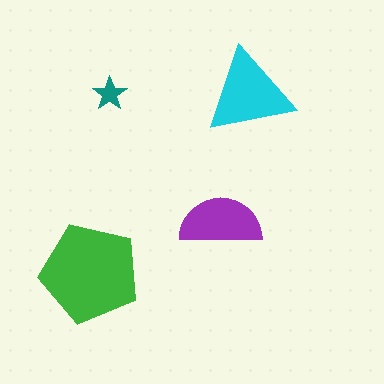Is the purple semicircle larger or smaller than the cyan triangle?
Smaller.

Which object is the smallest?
The teal star.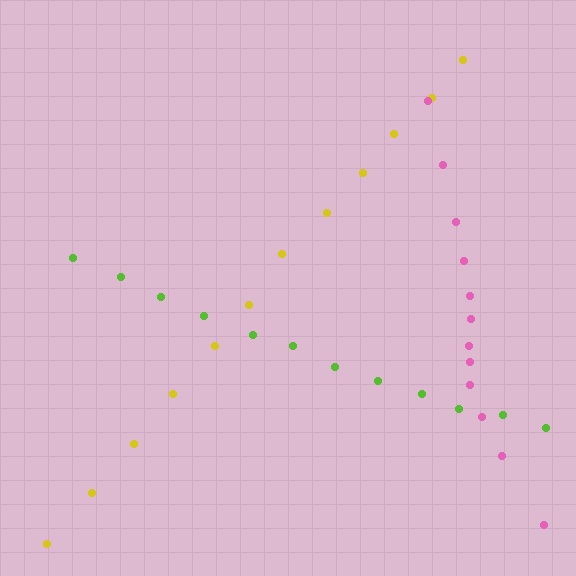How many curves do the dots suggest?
There are 3 distinct paths.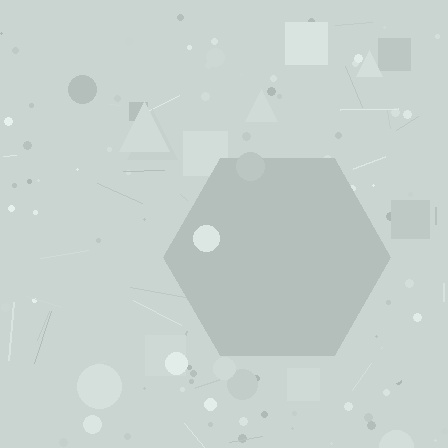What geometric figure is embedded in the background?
A hexagon is embedded in the background.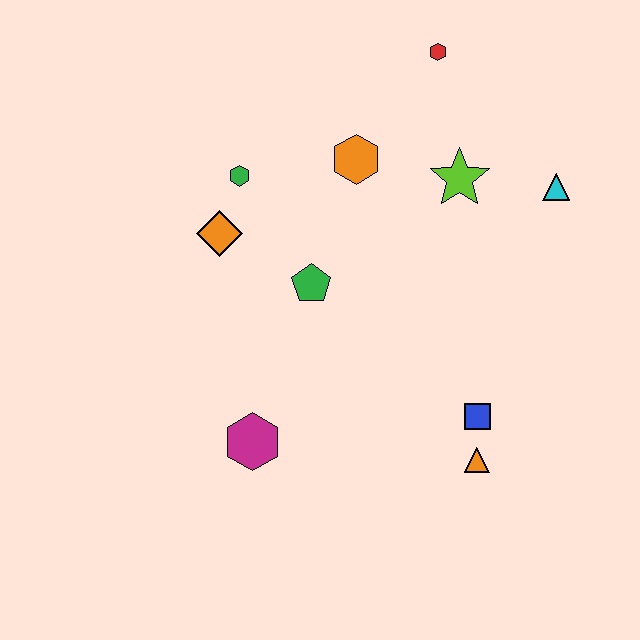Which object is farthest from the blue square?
The red hexagon is farthest from the blue square.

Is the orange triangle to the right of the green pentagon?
Yes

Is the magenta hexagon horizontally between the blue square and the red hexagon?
No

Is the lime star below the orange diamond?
No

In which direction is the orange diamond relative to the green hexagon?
The orange diamond is below the green hexagon.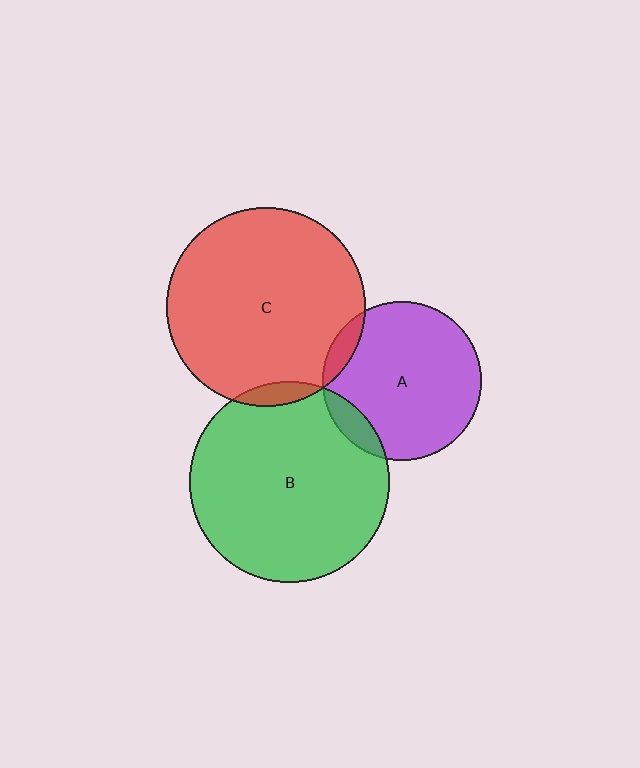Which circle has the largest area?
Circle B (green).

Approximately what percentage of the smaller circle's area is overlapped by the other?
Approximately 5%.